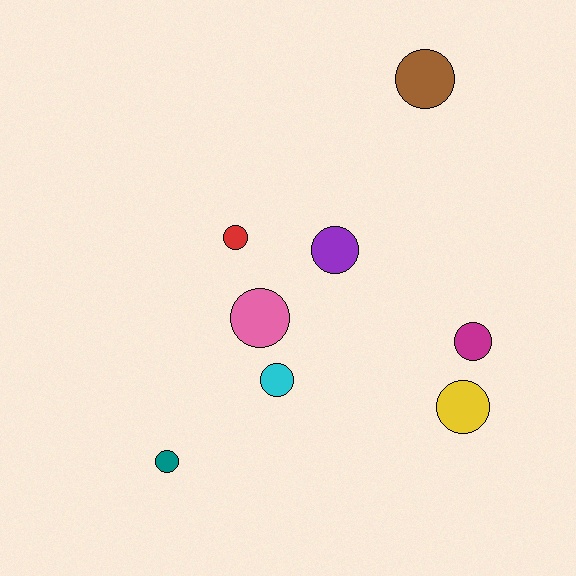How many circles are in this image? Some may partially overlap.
There are 8 circles.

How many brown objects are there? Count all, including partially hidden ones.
There is 1 brown object.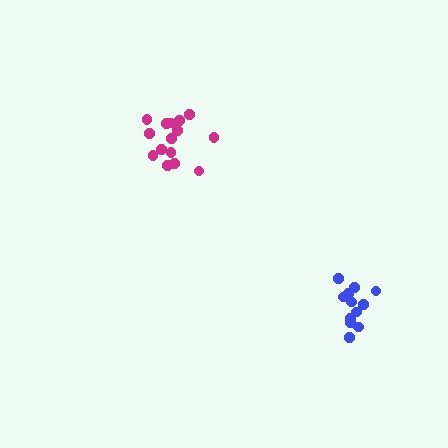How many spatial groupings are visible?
There are 2 spatial groupings.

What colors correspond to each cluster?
The clusters are colored: blue, magenta.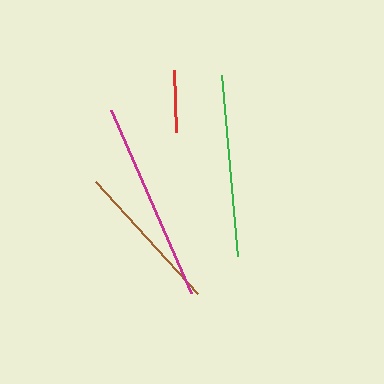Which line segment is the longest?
The magenta line is the longest at approximately 200 pixels.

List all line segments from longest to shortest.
From longest to shortest: magenta, green, brown, red.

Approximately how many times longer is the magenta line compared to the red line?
The magenta line is approximately 3.2 times the length of the red line.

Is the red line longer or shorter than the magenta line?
The magenta line is longer than the red line.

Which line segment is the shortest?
The red line is the shortest at approximately 63 pixels.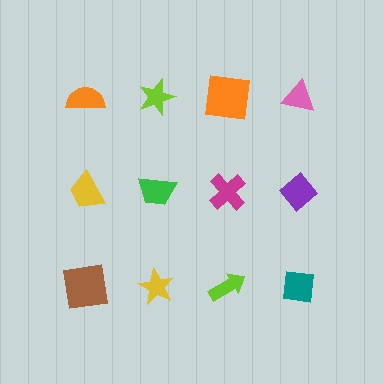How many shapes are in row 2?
4 shapes.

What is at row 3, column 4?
A teal square.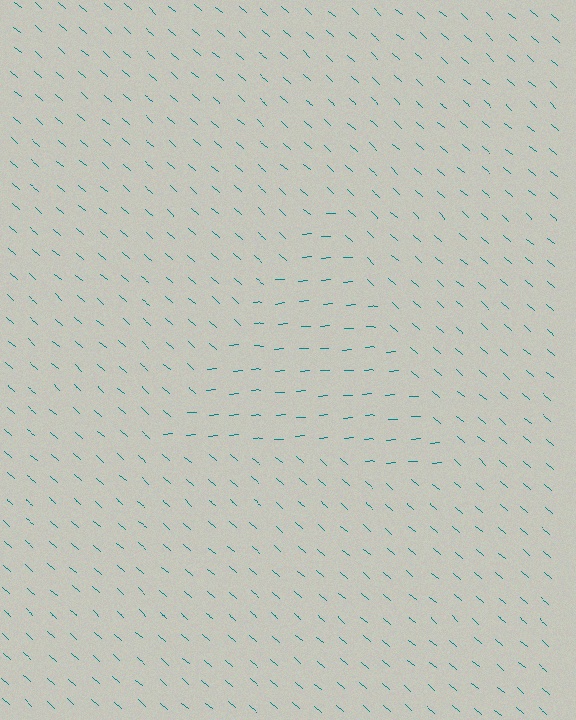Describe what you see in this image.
The image is filled with small teal line segments. A triangle region in the image has lines oriented differently from the surrounding lines, creating a visible texture boundary.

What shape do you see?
I see a triangle.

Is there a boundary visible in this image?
Yes, there is a texture boundary formed by a change in line orientation.